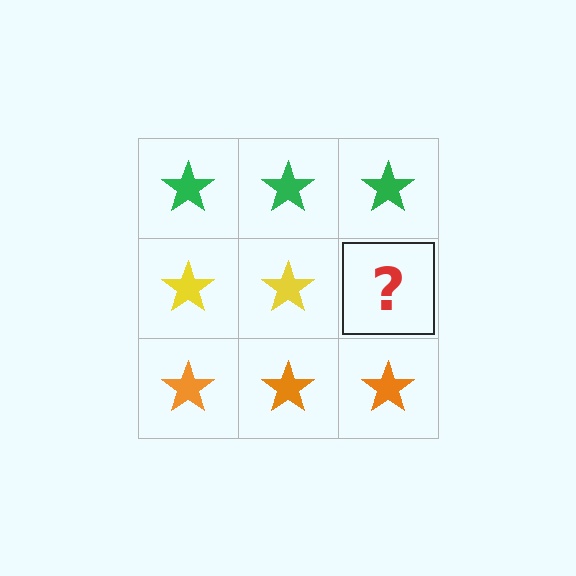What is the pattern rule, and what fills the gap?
The rule is that each row has a consistent color. The gap should be filled with a yellow star.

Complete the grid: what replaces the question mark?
The question mark should be replaced with a yellow star.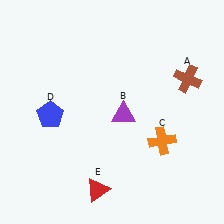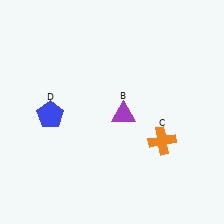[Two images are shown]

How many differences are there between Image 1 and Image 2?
There are 2 differences between the two images.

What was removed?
The brown cross (A), the red triangle (E) were removed in Image 2.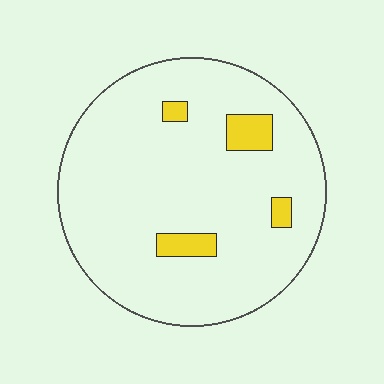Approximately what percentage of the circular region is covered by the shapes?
Approximately 10%.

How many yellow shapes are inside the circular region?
4.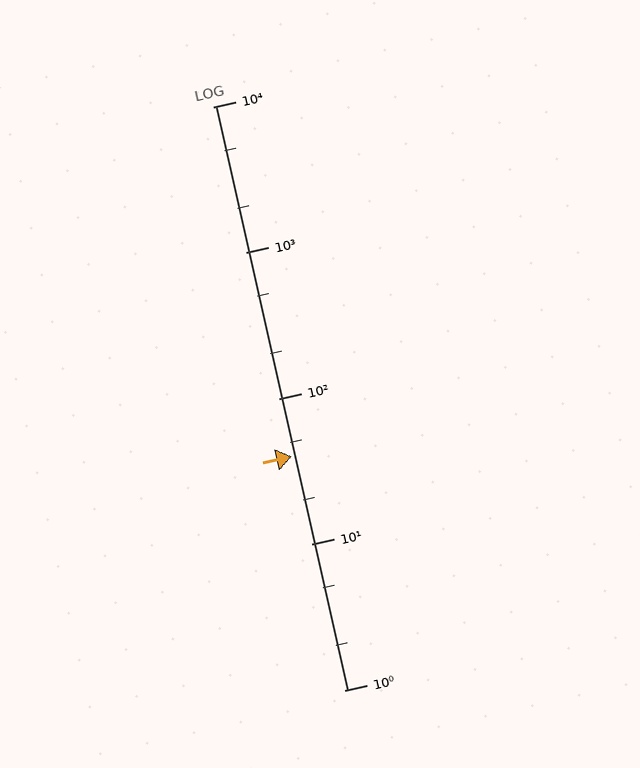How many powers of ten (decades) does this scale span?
The scale spans 4 decades, from 1 to 10000.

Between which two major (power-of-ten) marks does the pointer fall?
The pointer is between 10 and 100.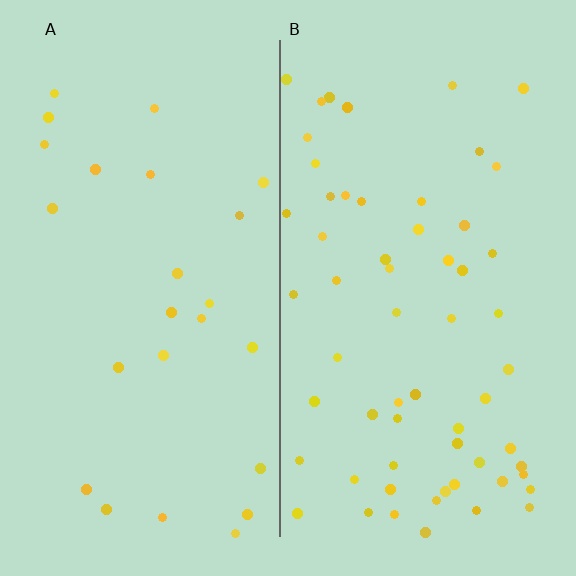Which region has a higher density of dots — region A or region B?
B (the right).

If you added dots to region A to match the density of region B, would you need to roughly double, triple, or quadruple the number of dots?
Approximately double.